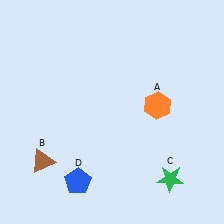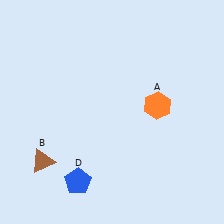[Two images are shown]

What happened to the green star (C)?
The green star (C) was removed in Image 2. It was in the bottom-right area of Image 1.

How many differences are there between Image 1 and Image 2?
There is 1 difference between the two images.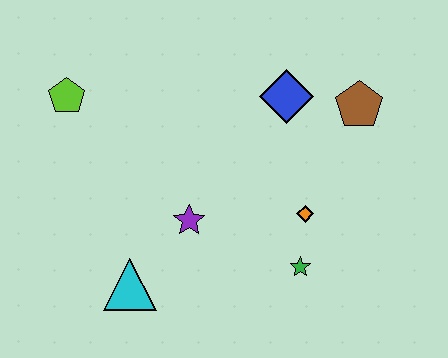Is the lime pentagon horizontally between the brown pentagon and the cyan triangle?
No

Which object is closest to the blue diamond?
The brown pentagon is closest to the blue diamond.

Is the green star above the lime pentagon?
No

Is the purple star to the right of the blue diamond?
No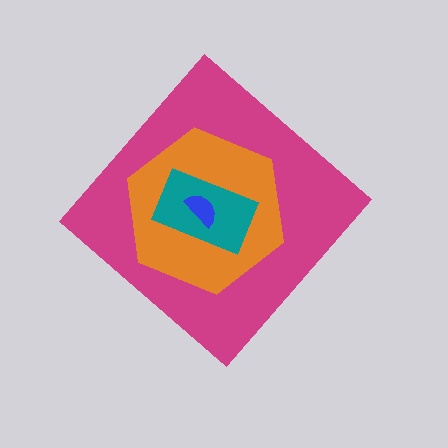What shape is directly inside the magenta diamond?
The orange hexagon.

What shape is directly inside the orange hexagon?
The teal rectangle.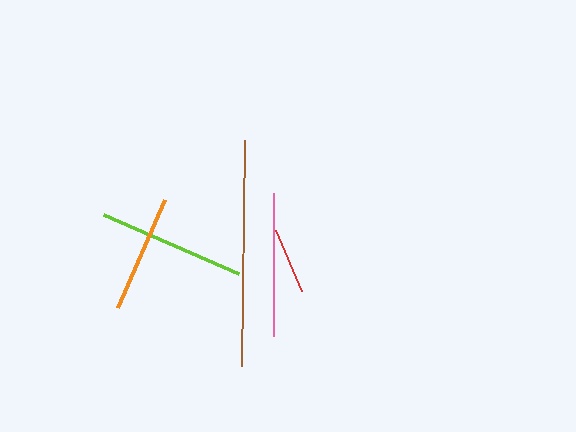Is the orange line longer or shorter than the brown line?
The brown line is longer than the orange line.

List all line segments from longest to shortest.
From longest to shortest: brown, lime, pink, orange, red.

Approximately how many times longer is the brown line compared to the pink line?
The brown line is approximately 1.6 times the length of the pink line.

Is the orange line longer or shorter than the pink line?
The pink line is longer than the orange line.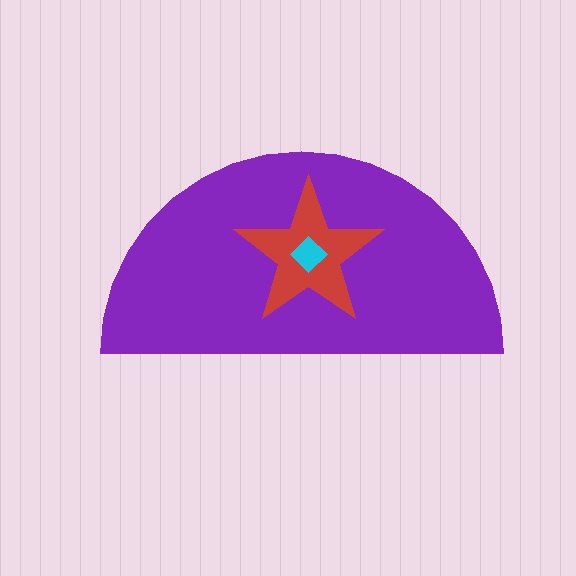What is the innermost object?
The cyan diamond.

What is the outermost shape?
The purple semicircle.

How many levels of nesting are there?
3.